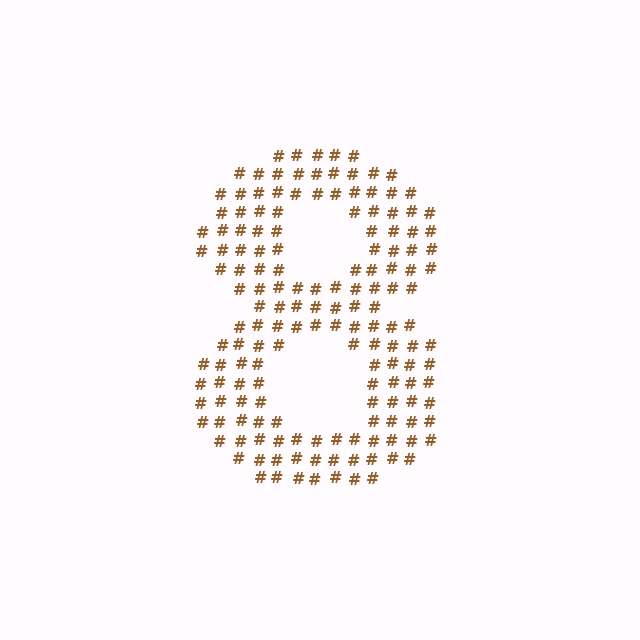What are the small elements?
The small elements are hash symbols.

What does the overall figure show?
The overall figure shows the digit 8.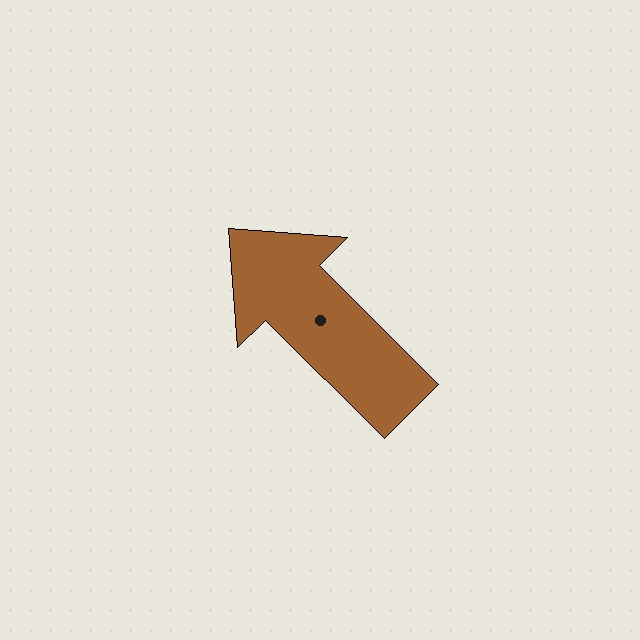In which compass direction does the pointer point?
Northwest.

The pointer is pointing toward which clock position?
Roughly 10 o'clock.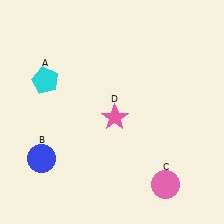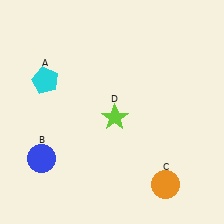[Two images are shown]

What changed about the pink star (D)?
In Image 1, D is pink. In Image 2, it changed to lime.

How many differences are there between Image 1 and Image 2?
There are 2 differences between the two images.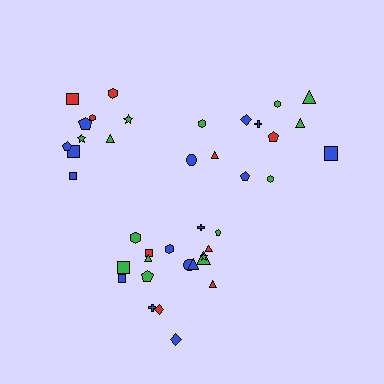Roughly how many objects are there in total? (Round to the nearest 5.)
Roughly 40 objects in total.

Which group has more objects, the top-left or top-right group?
The top-right group.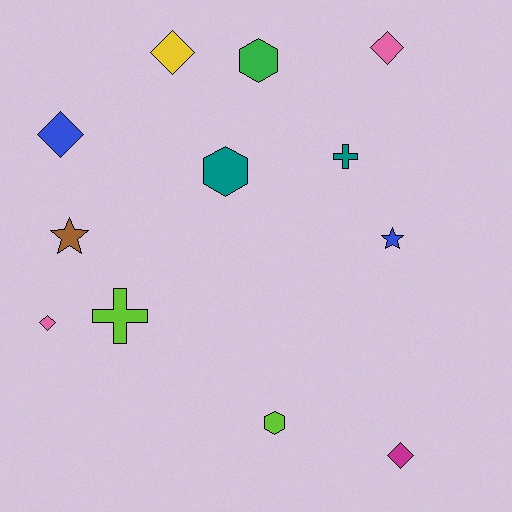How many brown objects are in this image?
There is 1 brown object.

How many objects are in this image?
There are 12 objects.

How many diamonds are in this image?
There are 5 diamonds.